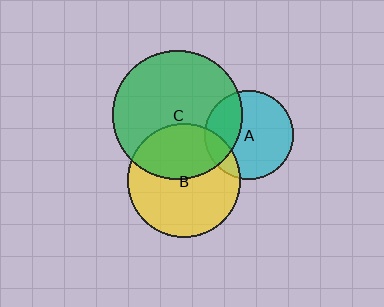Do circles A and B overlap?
Yes.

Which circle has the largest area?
Circle C (green).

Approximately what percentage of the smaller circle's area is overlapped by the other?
Approximately 15%.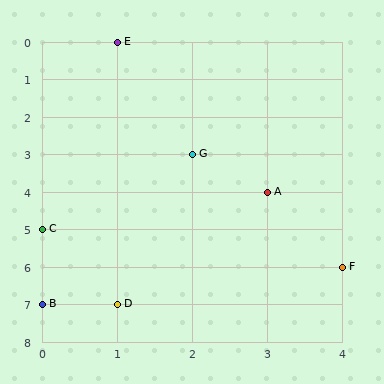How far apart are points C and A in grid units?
Points C and A are 3 columns and 1 row apart (about 3.2 grid units diagonally).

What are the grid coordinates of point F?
Point F is at grid coordinates (4, 6).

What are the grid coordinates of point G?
Point G is at grid coordinates (2, 3).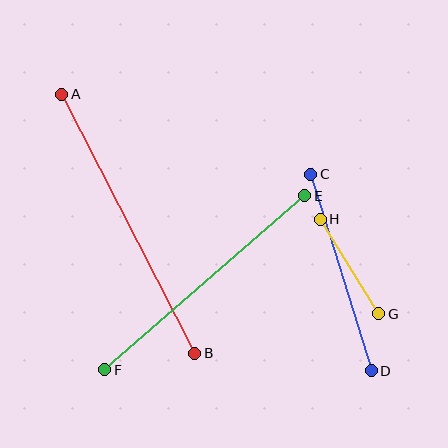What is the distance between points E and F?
The distance is approximately 265 pixels.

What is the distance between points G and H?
The distance is approximately 111 pixels.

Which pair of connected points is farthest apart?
Points A and B are farthest apart.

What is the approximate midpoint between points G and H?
The midpoint is at approximately (349, 267) pixels.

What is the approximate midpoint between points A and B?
The midpoint is at approximately (128, 224) pixels.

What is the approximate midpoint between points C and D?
The midpoint is at approximately (341, 272) pixels.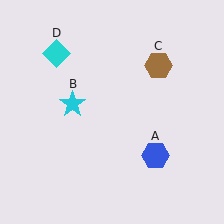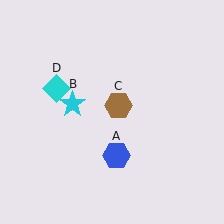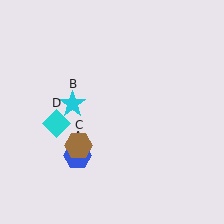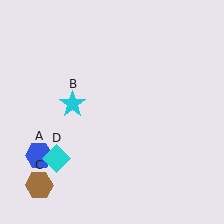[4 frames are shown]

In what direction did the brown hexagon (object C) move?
The brown hexagon (object C) moved down and to the left.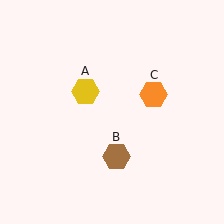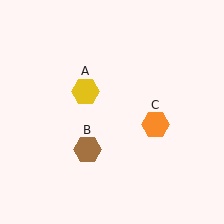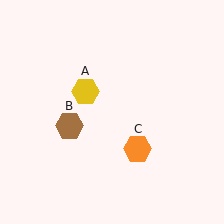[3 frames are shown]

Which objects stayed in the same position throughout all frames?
Yellow hexagon (object A) remained stationary.